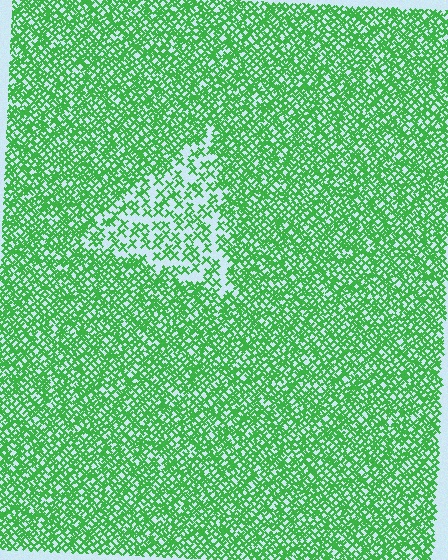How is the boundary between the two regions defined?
The boundary is defined by a change in element density (approximately 2.3x ratio). All elements are the same color, size, and shape.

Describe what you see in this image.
The image contains small green elements arranged at two different densities. A triangle-shaped region is visible where the elements are less densely packed than the surrounding area.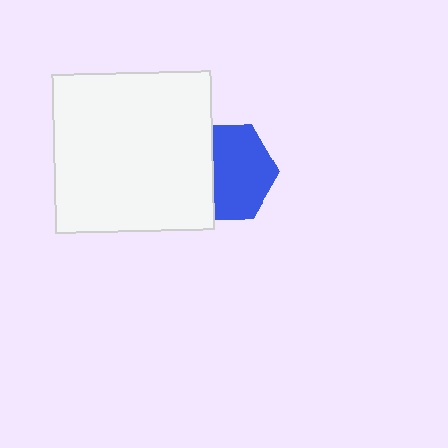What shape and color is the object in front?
The object in front is a white square.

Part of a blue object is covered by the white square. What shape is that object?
It is a hexagon.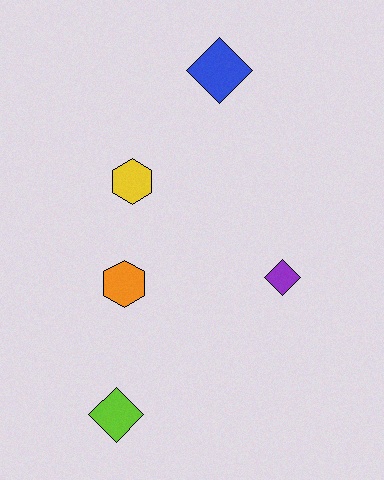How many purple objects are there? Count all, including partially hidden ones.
There is 1 purple object.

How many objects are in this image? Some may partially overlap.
There are 5 objects.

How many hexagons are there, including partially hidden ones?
There are 2 hexagons.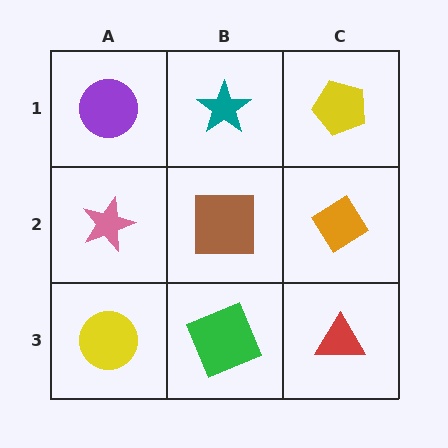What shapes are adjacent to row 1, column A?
A pink star (row 2, column A), a teal star (row 1, column B).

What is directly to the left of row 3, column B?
A yellow circle.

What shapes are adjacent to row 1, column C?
An orange diamond (row 2, column C), a teal star (row 1, column B).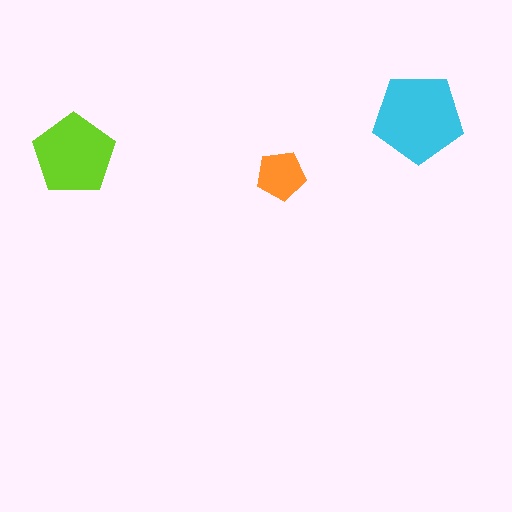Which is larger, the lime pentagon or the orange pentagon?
The lime one.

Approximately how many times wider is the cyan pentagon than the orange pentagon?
About 2 times wider.